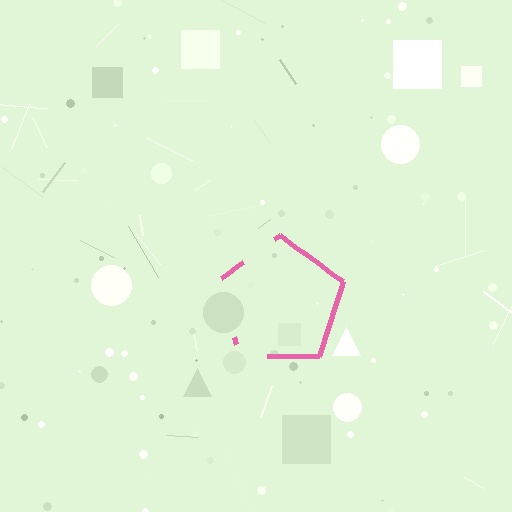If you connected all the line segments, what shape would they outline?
They would outline a pentagon.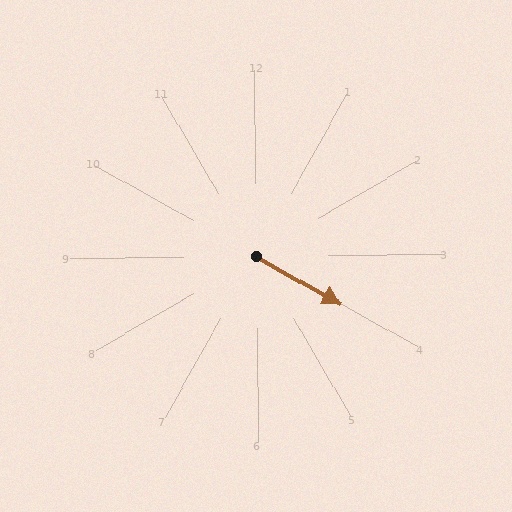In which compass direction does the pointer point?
Southeast.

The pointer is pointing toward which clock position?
Roughly 4 o'clock.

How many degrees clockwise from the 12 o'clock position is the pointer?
Approximately 120 degrees.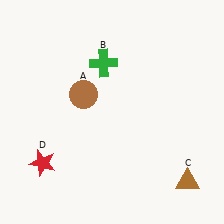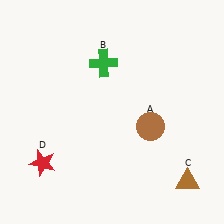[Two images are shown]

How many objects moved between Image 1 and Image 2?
1 object moved between the two images.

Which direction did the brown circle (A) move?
The brown circle (A) moved right.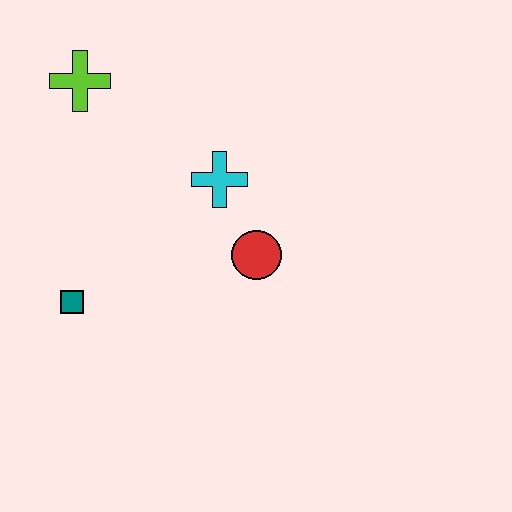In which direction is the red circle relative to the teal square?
The red circle is to the right of the teal square.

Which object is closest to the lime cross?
The cyan cross is closest to the lime cross.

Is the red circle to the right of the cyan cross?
Yes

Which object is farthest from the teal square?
The lime cross is farthest from the teal square.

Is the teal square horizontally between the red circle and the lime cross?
No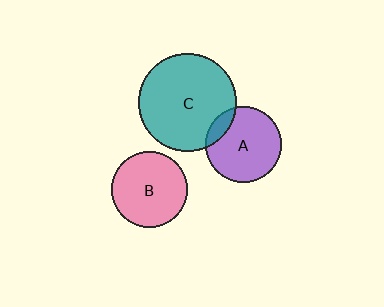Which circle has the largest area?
Circle C (teal).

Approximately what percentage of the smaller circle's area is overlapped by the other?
Approximately 15%.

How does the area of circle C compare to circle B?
Approximately 1.6 times.